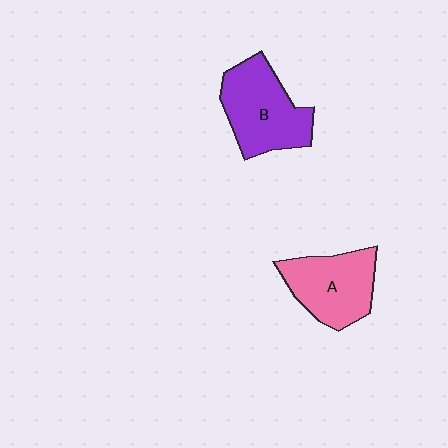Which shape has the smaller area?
Shape A (pink).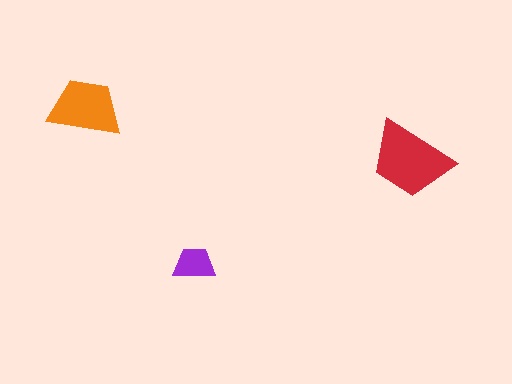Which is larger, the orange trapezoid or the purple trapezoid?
The orange one.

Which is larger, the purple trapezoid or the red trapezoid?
The red one.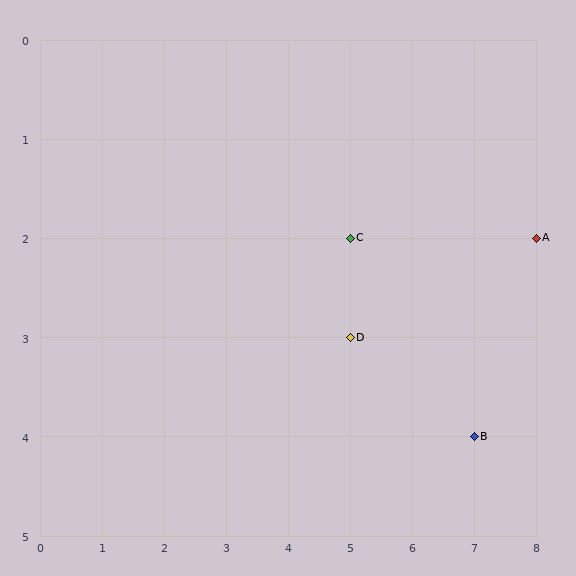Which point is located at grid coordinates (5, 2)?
Point C is at (5, 2).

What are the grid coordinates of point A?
Point A is at grid coordinates (8, 2).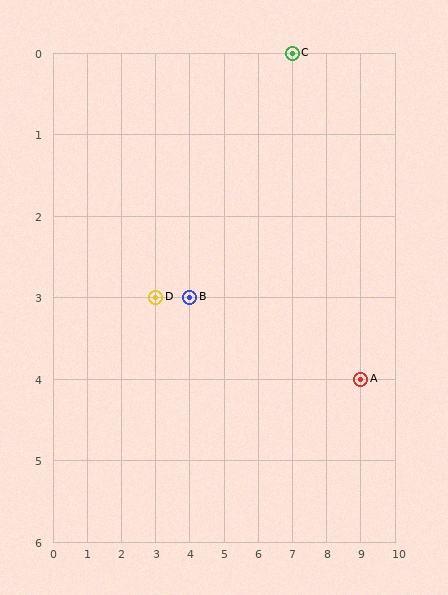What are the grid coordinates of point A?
Point A is at grid coordinates (9, 4).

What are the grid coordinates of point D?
Point D is at grid coordinates (3, 3).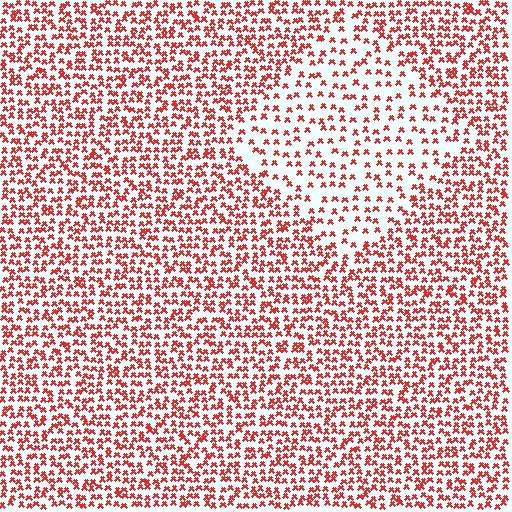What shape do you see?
I see a diamond.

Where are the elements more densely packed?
The elements are more densely packed outside the diamond boundary.